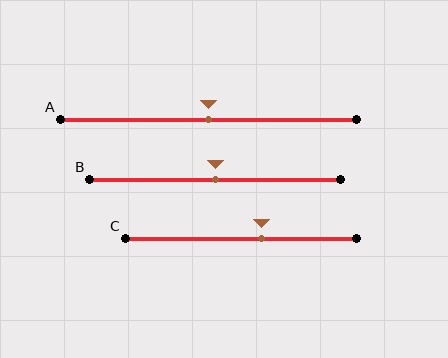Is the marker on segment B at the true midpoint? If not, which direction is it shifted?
Yes, the marker on segment B is at the true midpoint.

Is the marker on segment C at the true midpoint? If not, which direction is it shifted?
No, the marker on segment C is shifted to the right by about 9% of the segment length.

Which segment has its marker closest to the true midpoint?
Segment A has its marker closest to the true midpoint.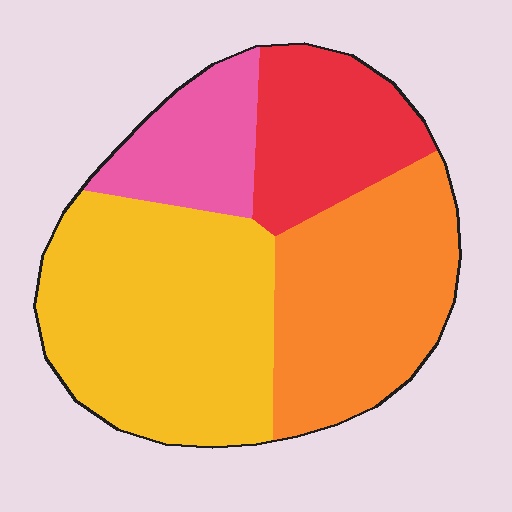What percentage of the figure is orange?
Orange takes up between a sixth and a third of the figure.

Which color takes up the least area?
Pink, at roughly 15%.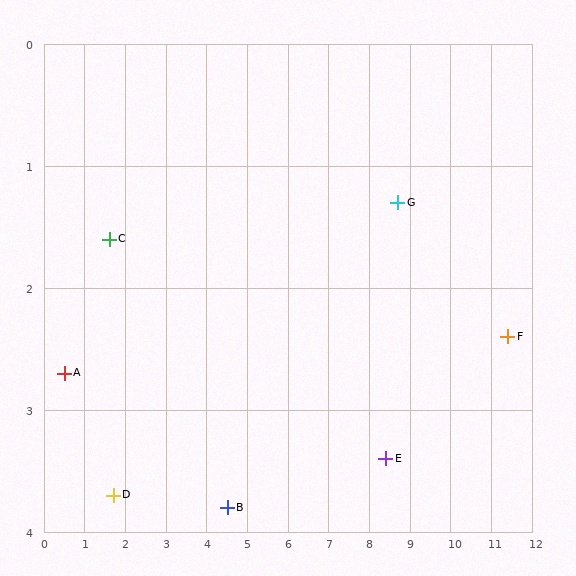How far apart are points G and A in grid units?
Points G and A are about 8.3 grid units apart.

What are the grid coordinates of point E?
Point E is at approximately (8.4, 3.4).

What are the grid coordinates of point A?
Point A is at approximately (0.5, 2.7).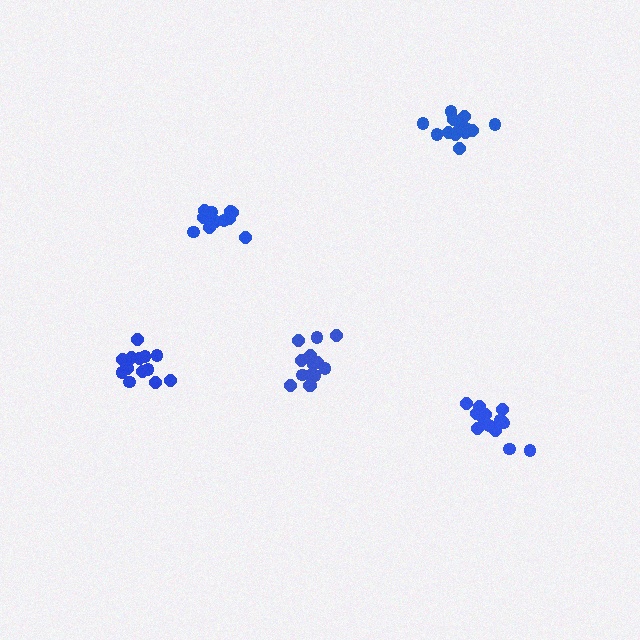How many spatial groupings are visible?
There are 5 spatial groupings.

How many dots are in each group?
Group 1: 14 dots, Group 2: 15 dots, Group 3: 14 dots, Group 4: 12 dots, Group 5: 14 dots (69 total).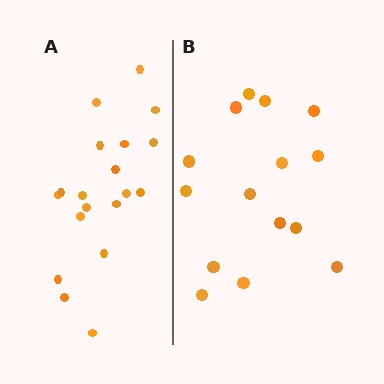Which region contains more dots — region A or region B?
Region A (the left region) has more dots.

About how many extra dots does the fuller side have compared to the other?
Region A has about 4 more dots than region B.